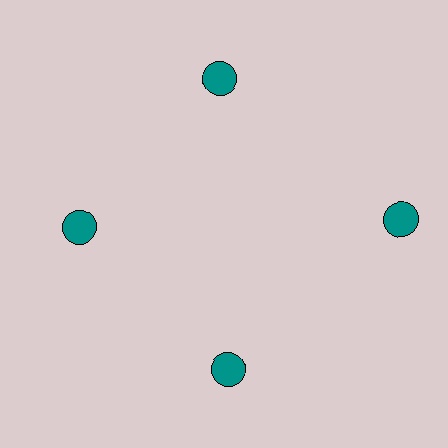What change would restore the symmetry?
The symmetry would be restored by moving it inward, back onto the ring so that all 4 circles sit at equal angles and equal distance from the center.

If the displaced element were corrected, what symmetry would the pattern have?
It would have 4-fold rotational symmetry — the pattern would map onto itself every 90 degrees.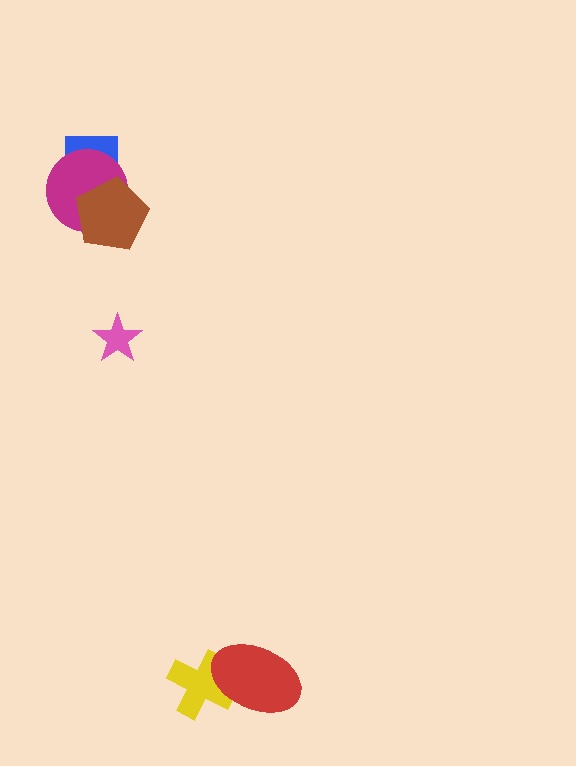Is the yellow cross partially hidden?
Yes, it is partially covered by another shape.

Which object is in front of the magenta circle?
The brown pentagon is in front of the magenta circle.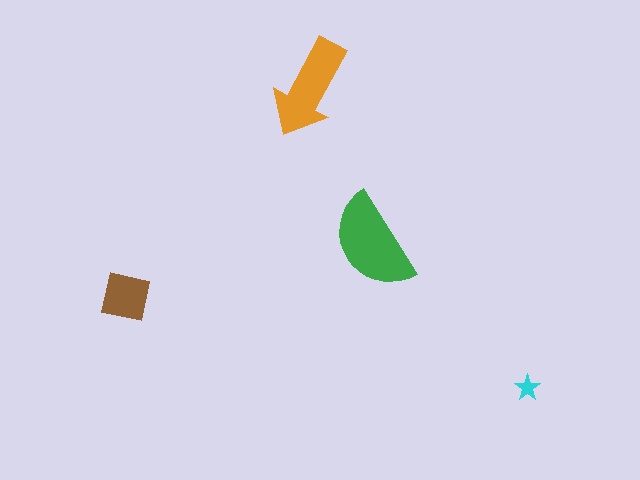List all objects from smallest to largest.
The cyan star, the brown square, the orange arrow, the green semicircle.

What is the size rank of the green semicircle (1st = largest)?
1st.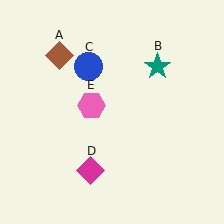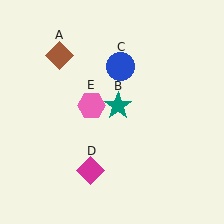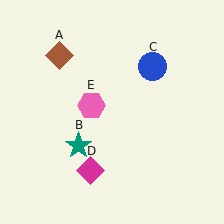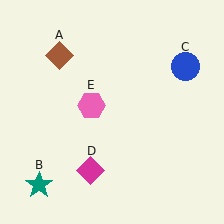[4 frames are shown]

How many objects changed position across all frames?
2 objects changed position: teal star (object B), blue circle (object C).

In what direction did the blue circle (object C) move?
The blue circle (object C) moved right.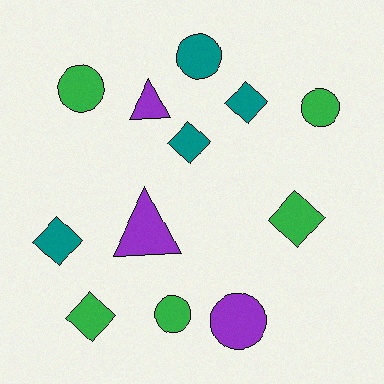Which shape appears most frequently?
Circle, with 5 objects.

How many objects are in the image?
There are 12 objects.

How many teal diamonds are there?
There are 3 teal diamonds.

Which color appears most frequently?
Green, with 5 objects.